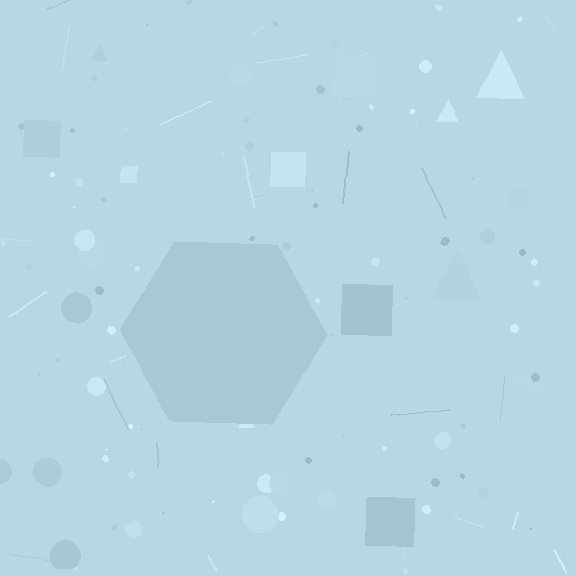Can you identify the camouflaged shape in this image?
The camouflaged shape is a hexagon.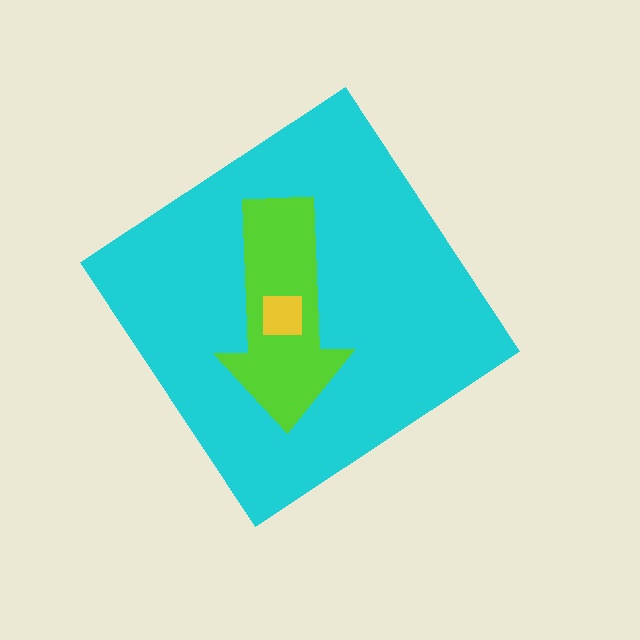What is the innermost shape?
The yellow square.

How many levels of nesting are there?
3.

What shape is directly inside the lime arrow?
The yellow square.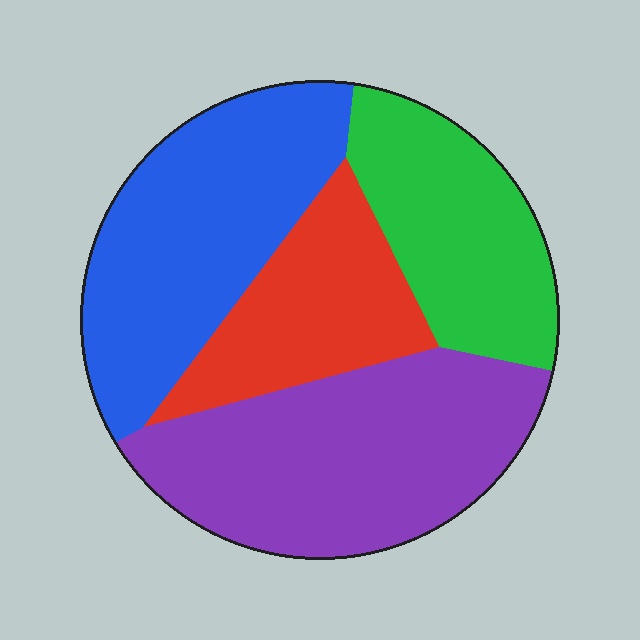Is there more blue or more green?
Blue.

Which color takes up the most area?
Purple, at roughly 35%.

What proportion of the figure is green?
Green covers roughly 20% of the figure.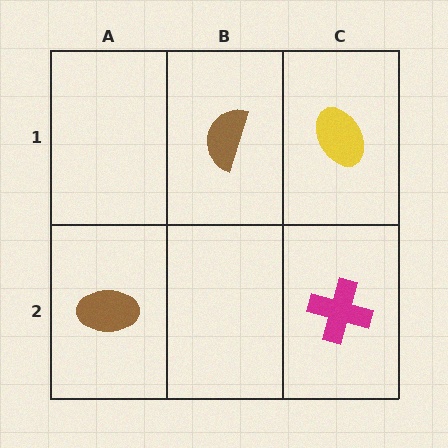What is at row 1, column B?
A brown semicircle.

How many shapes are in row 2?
2 shapes.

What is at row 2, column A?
A brown ellipse.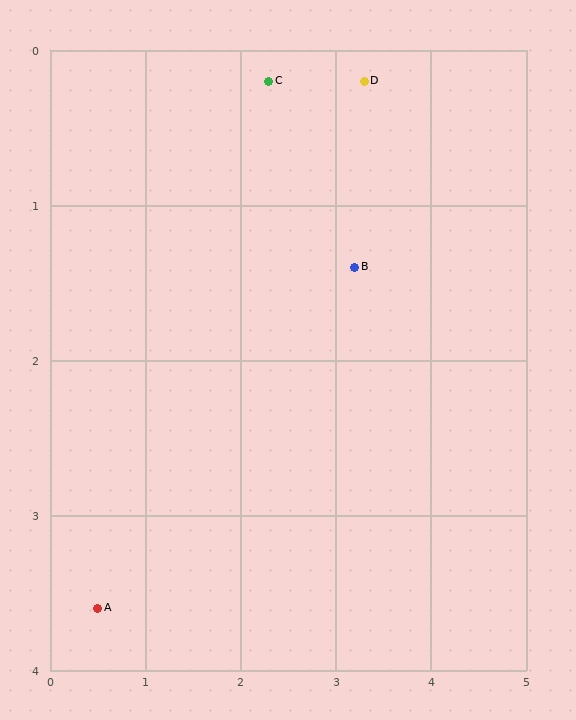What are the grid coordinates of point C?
Point C is at approximately (2.3, 0.2).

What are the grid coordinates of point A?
Point A is at approximately (0.5, 3.6).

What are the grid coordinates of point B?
Point B is at approximately (3.2, 1.4).